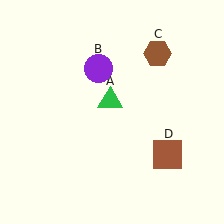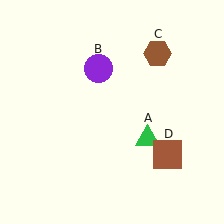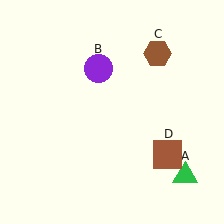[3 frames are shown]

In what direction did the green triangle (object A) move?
The green triangle (object A) moved down and to the right.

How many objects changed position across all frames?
1 object changed position: green triangle (object A).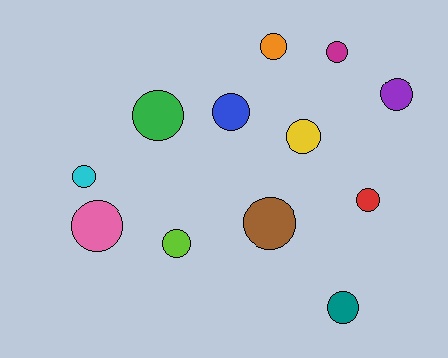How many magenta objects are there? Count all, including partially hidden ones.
There is 1 magenta object.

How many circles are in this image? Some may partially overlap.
There are 12 circles.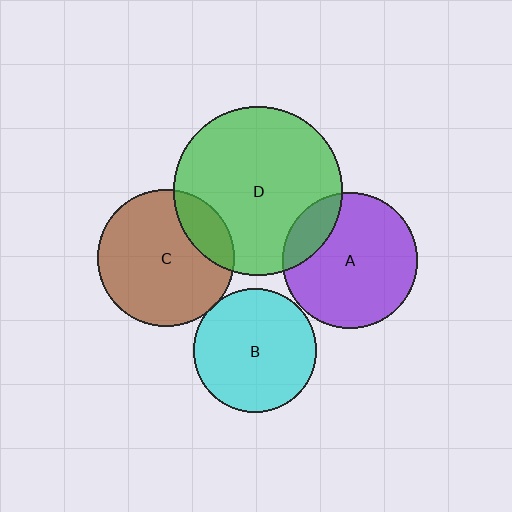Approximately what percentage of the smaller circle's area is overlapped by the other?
Approximately 20%.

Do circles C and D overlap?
Yes.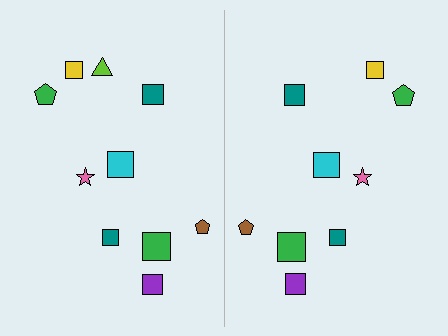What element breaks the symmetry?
A lime triangle is missing from the right side.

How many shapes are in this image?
There are 19 shapes in this image.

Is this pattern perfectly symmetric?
No, the pattern is not perfectly symmetric. A lime triangle is missing from the right side.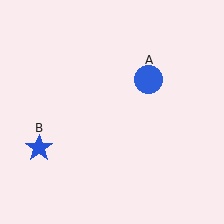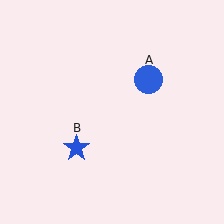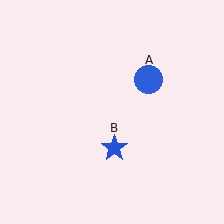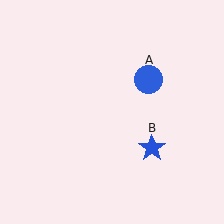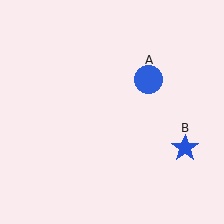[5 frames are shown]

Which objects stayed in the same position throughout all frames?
Blue circle (object A) remained stationary.